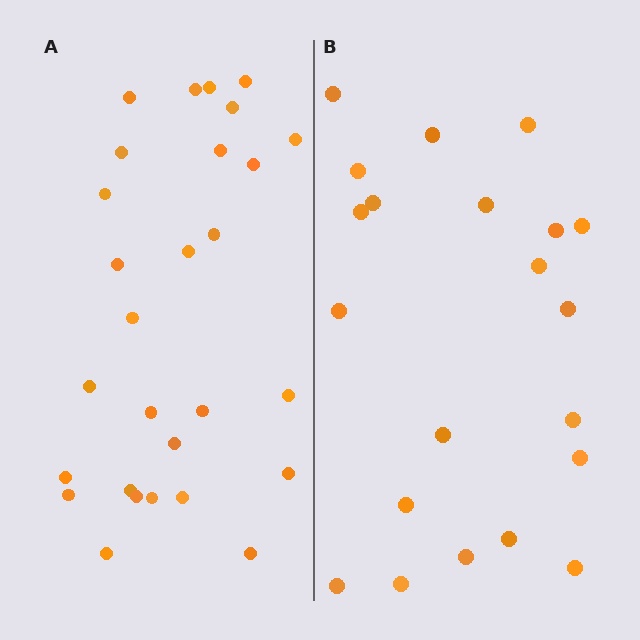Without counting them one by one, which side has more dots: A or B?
Region A (the left region) has more dots.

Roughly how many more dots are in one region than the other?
Region A has roughly 8 or so more dots than region B.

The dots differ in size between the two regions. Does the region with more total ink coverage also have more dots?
No. Region B has more total ink coverage because its dots are larger, but region A actually contains more individual dots. Total area can be misleading — the number of items is what matters here.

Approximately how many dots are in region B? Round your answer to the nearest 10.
About 20 dots. (The exact count is 21, which rounds to 20.)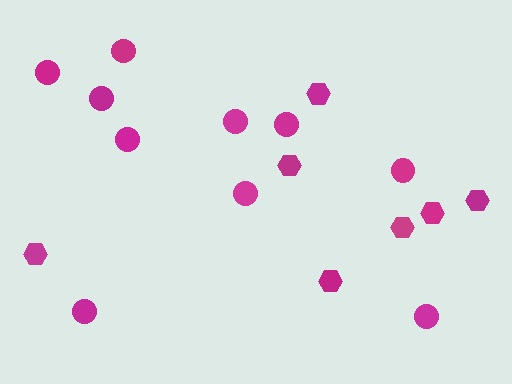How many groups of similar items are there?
There are 2 groups: one group of circles (10) and one group of hexagons (7).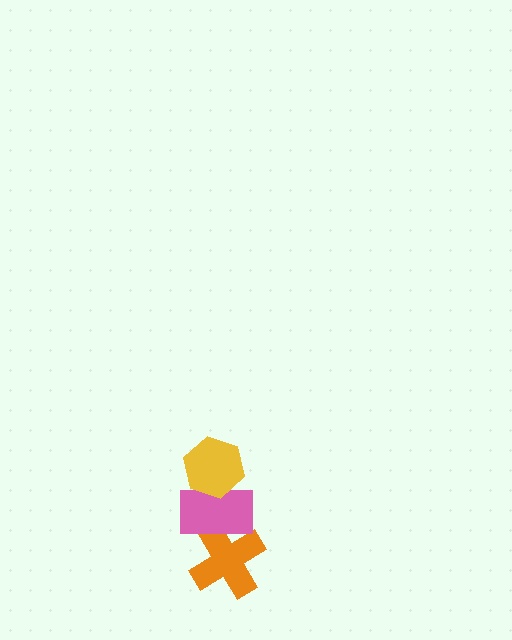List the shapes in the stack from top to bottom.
From top to bottom: the yellow hexagon, the pink rectangle, the orange cross.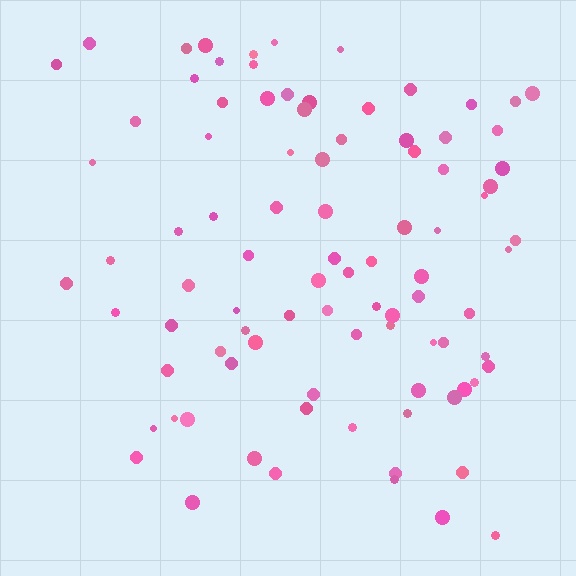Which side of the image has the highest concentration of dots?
The right.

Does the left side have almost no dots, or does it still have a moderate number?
Still a moderate number, just noticeably fewer than the right.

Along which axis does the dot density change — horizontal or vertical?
Horizontal.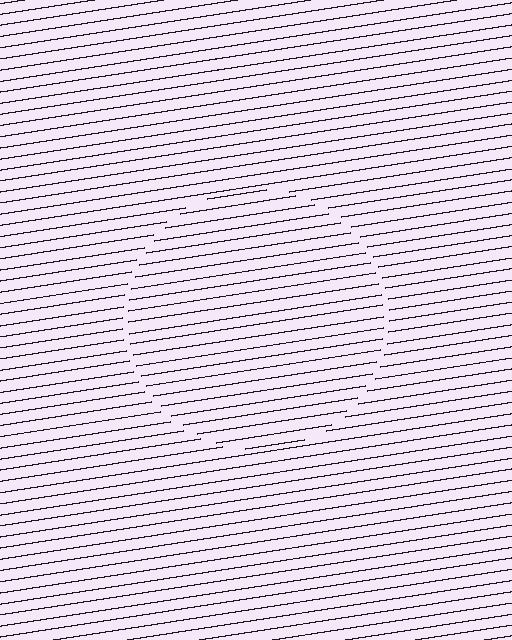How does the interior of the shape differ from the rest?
The interior of the shape contains the same grating, shifted by half a period — the contour is defined by the phase discontinuity where line-ends from the inner and outer gratings abut.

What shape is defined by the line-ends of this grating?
An illusory circle. The interior of the shape contains the same grating, shifted by half a period — the contour is defined by the phase discontinuity where line-ends from the inner and outer gratings abut.